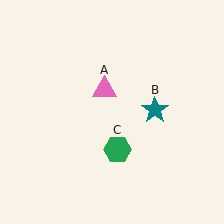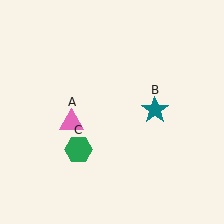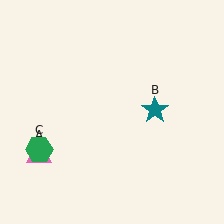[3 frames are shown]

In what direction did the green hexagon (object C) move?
The green hexagon (object C) moved left.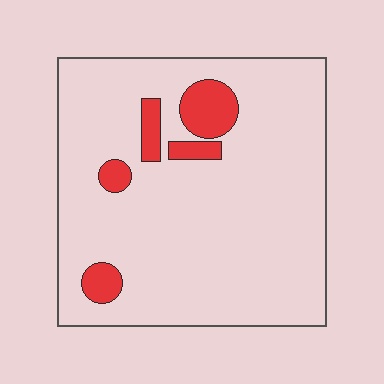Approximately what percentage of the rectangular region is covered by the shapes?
Approximately 10%.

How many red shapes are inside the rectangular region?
5.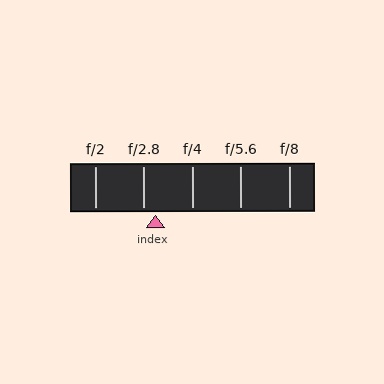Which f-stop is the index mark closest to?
The index mark is closest to f/2.8.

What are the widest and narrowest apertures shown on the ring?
The widest aperture shown is f/2 and the narrowest is f/8.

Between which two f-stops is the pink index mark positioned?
The index mark is between f/2.8 and f/4.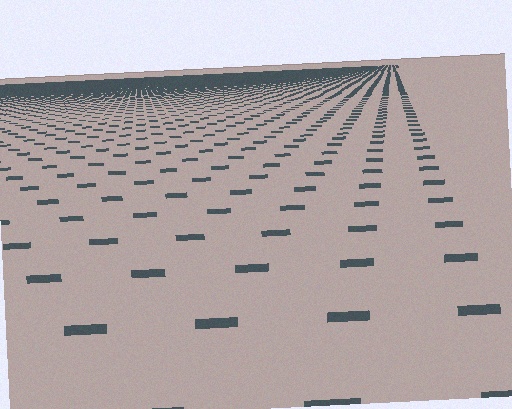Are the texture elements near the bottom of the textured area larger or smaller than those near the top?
Larger. Near the bottom, elements are closer to the viewer and appear at a bigger on-screen size.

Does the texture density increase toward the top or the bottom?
Density increases toward the top.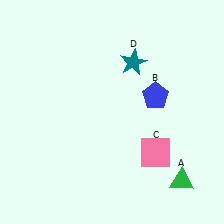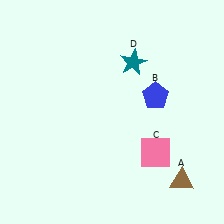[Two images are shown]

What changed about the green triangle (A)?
In Image 1, A is green. In Image 2, it changed to brown.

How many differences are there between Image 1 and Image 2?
There is 1 difference between the two images.